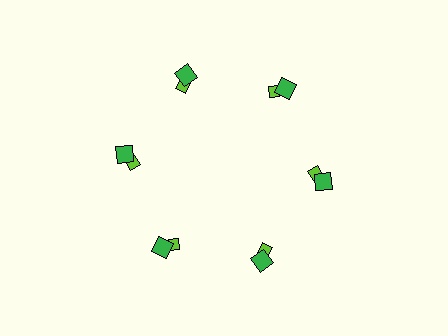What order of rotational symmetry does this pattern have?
This pattern has 6-fold rotational symmetry.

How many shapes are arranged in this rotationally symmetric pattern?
There are 12 shapes, arranged in 6 groups of 2.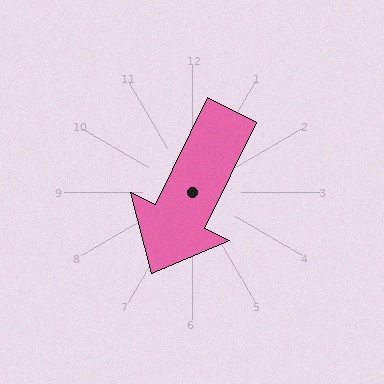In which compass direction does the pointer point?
Southwest.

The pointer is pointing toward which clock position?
Roughly 7 o'clock.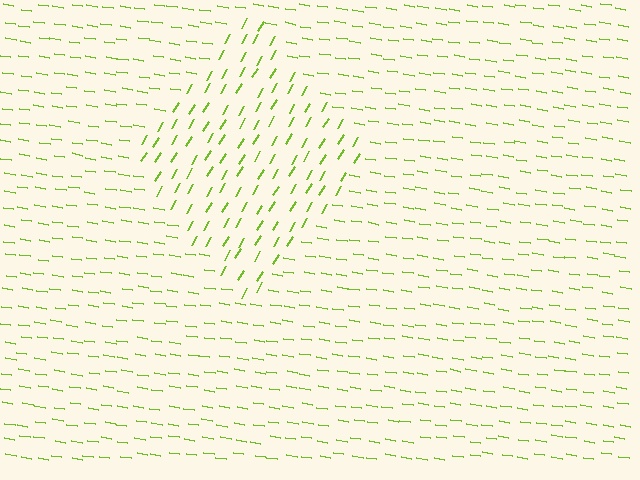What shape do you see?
I see a diamond.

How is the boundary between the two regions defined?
The boundary is defined purely by a change in line orientation (approximately 67 degrees difference). All lines are the same color and thickness.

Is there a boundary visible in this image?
Yes, there is a texture boundary formed by a change in line orientation.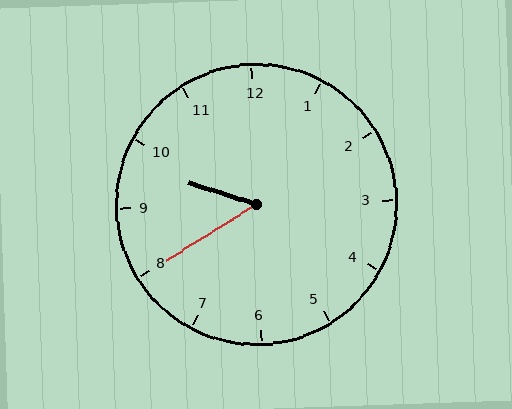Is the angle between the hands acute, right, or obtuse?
It is acute.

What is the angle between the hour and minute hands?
Approximately 50 degrees.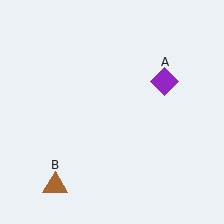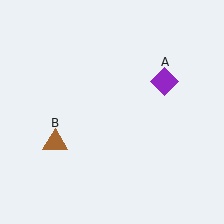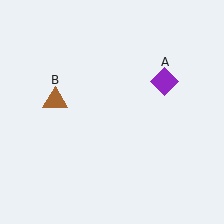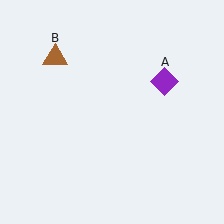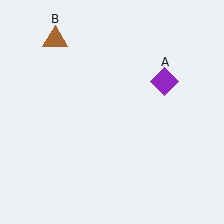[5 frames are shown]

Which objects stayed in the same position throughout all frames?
Purple diamond (object A) remained stationary.